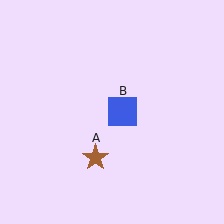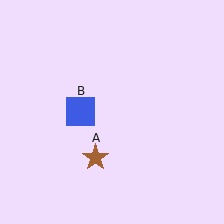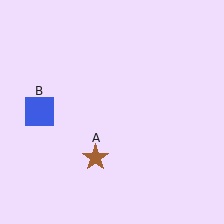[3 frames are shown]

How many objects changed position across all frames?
1 object changed position: blue square (object B).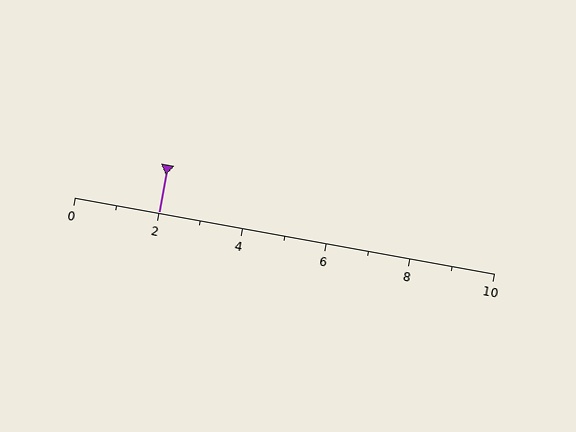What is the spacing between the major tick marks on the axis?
The major ticks are spaced 2 apart.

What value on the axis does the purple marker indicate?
The marker indicates approximately 2.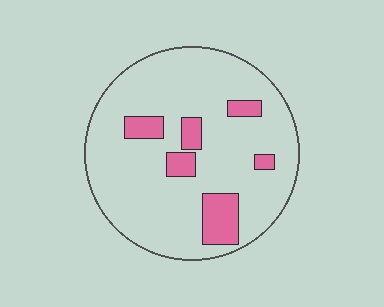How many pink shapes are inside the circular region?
6.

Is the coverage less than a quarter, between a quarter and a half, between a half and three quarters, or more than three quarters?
Less than a quarter.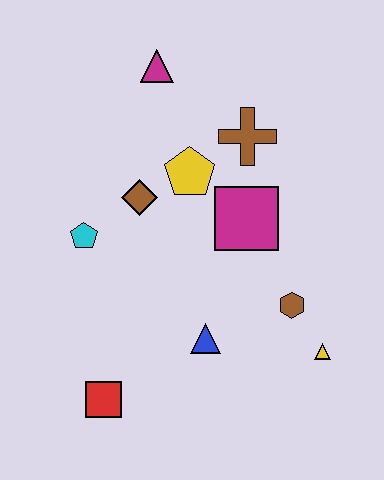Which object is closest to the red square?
The blue triangle is closest to the red square.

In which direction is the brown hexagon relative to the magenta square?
The brown hexagon is below the magenta square.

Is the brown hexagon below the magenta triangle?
Yes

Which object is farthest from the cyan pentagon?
The yellow triangle is farthest from the cyan pentagon.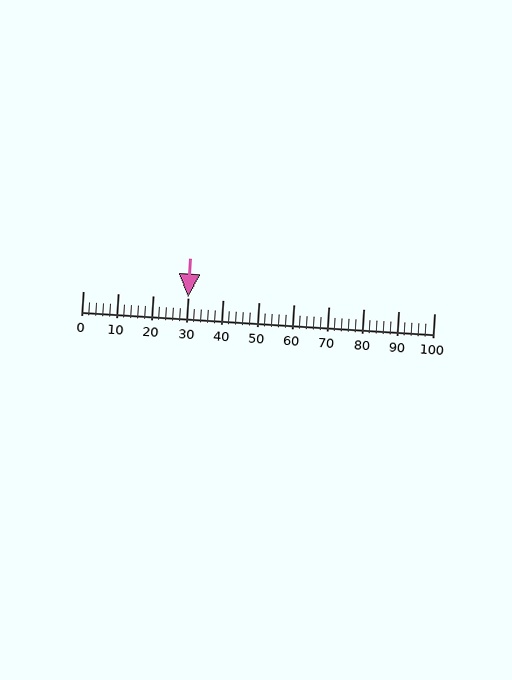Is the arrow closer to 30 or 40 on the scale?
The arrow is closer to 30.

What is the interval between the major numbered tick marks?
The major tick marks are spaced 10 units apart.